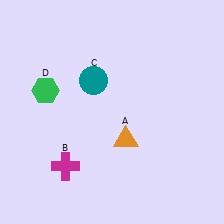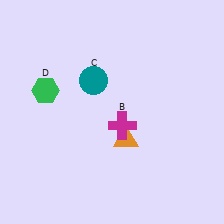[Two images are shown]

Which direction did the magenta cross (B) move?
The magenta cross (B) moved right.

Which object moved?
The magenta cross (B) moved right.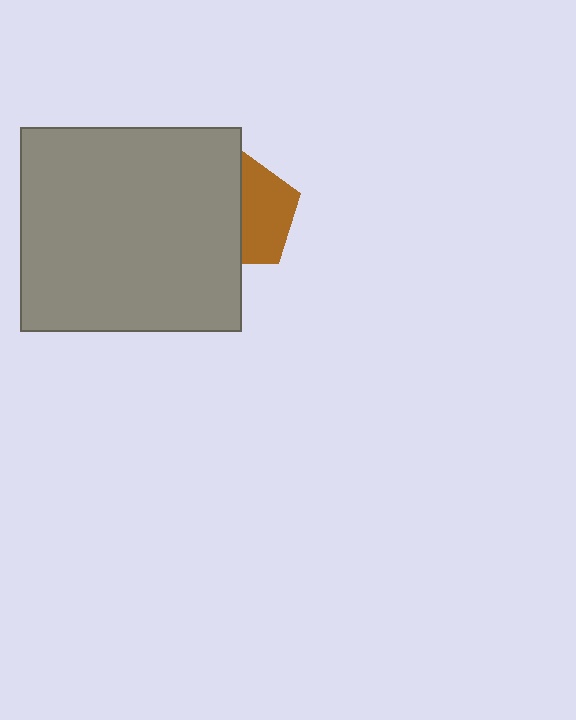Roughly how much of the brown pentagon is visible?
About half of it is visible (roughly 50%).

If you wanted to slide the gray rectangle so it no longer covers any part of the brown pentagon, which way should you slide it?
Slide it left — that is the most direct way to separate the two shapes.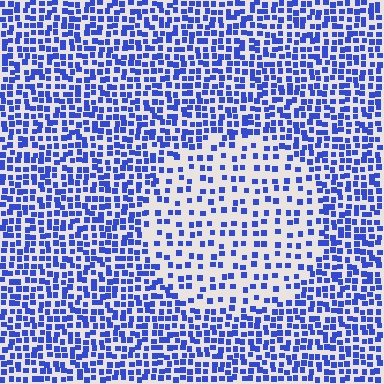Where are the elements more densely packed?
The elements are more densely packed outside the circle boundary.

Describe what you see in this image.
The image contains small blue elements arranged at two different densities. A circle-shaped region is visible where the elements are less densely packed than the surrounding area.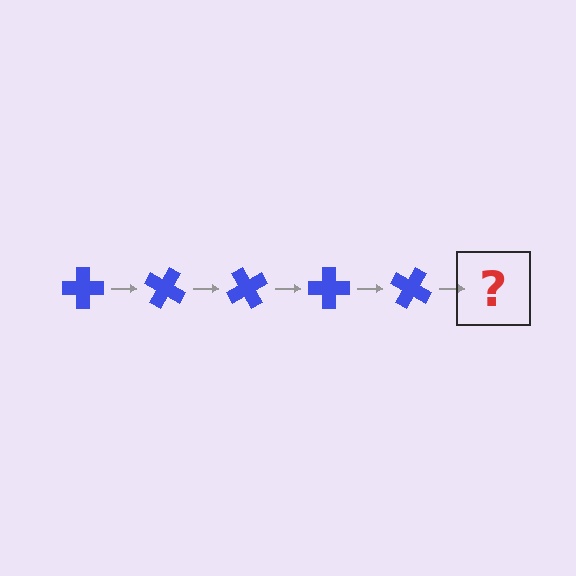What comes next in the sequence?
The next element should be a blue cross rotated 150 degrees.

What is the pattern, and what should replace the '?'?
The pattern is that the cross rotates 30 degrees each step. The '?' should be a blue cross rotated 150 degrees.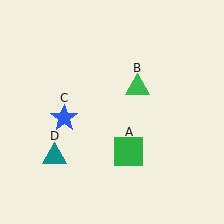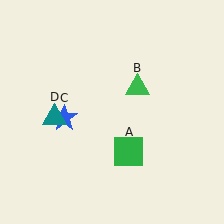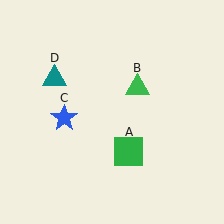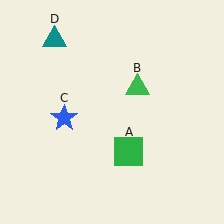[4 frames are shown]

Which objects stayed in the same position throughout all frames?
Green square (object A) and green triangle (object B) and blue star (object C) remained stationary.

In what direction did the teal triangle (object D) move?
The teal triangle (object D) moved up.